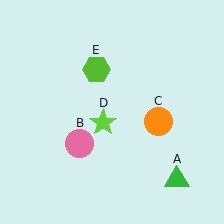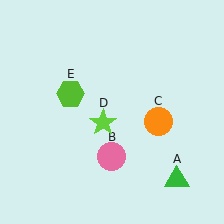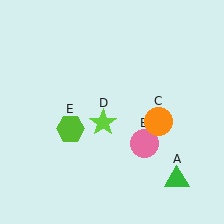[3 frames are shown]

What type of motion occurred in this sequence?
The pink circle (object B), lime hexagon (object E) rotated counterclockwise around the center of the scene.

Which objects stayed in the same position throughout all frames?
Green triangle (object A) and orange circle (object C) and lime star (object D) remained stationary.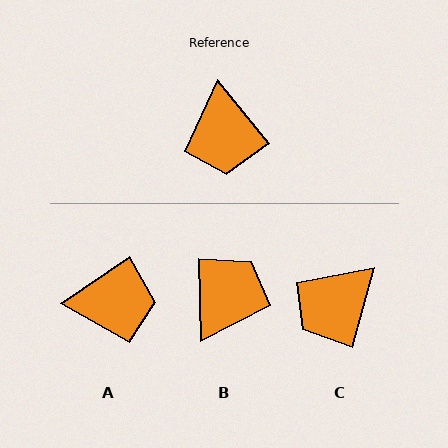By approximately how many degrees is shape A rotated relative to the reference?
Approximately 85 degrees counter-clockwise.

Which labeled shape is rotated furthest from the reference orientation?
B, about 142 degrees away.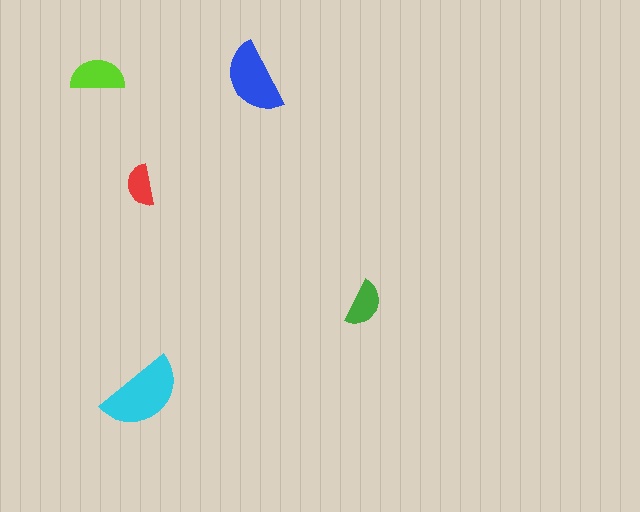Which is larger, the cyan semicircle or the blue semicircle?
The cyan one.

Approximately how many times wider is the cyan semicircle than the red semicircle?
About 2 times wider.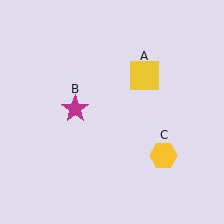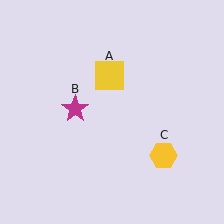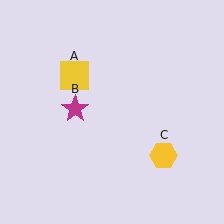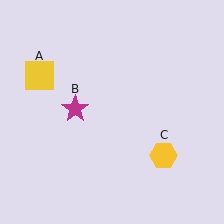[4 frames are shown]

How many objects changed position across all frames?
1 object changed position: yellow square (object A).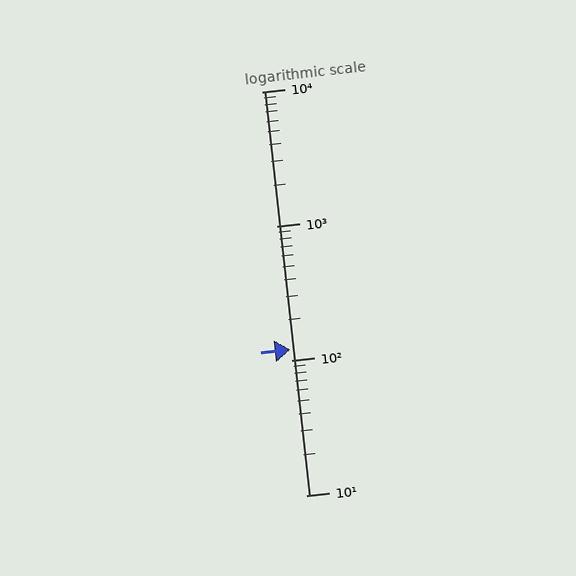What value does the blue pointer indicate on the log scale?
The pointer indicates approximately 120.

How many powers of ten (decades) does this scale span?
The scale spans 3 decades, from 10 to 10000.